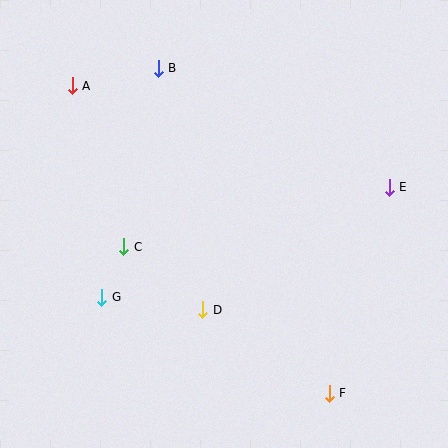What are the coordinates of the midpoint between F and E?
The midpoint between F and E is at (359, 290).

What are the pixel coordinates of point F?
Point F is at (329, 393).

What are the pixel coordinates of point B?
Point B is at (158, 68).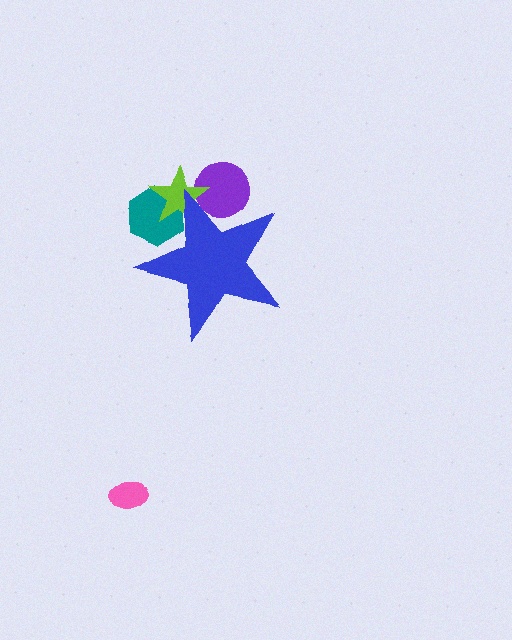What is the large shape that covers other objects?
A blue star.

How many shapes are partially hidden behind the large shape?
3 shapes are partially hidden.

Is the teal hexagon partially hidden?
Yes, the teal hexagon is partially hidden behind the blue star.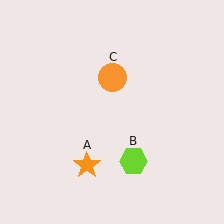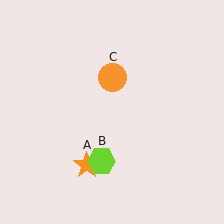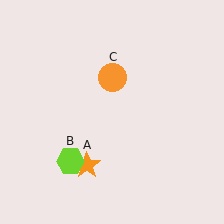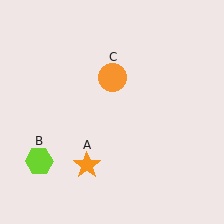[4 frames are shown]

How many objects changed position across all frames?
1 object changed position: lime hexagon (object B).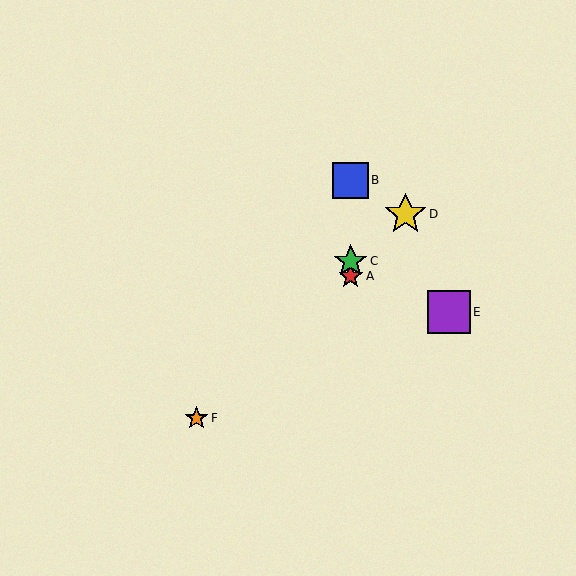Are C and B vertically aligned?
Yes, both are at x≈351.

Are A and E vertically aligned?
No, A is at x≈351 and E is at x≈449.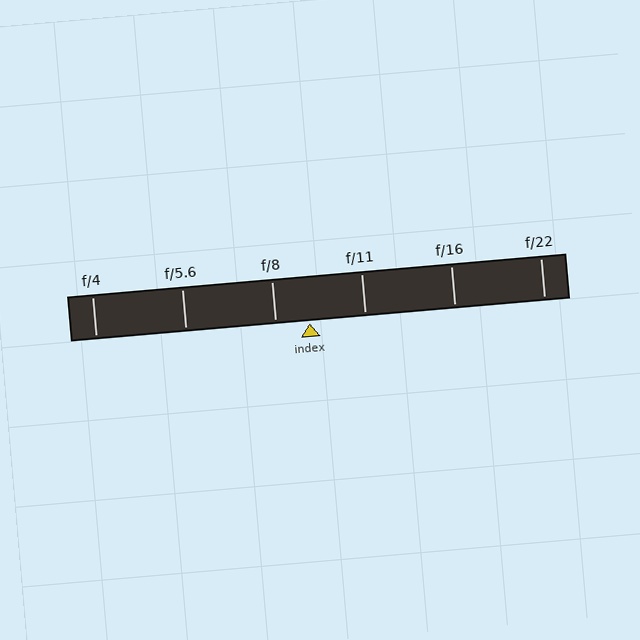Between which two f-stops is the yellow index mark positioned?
The index mark is between f/8 and f/11.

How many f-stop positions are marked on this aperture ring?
There are 6 f-stop positions marked.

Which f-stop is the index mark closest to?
The index mark is closest to f/8.